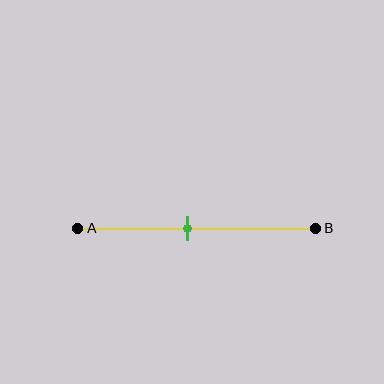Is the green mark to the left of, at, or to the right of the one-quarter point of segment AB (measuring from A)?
The green mark is to the right of the one-quarter point of segment AB.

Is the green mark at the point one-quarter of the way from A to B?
No, the mark is at about 45% from A, not at the 25% one-quarter point.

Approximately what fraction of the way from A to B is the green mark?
The green mark is approximately 45% of the way from A to B.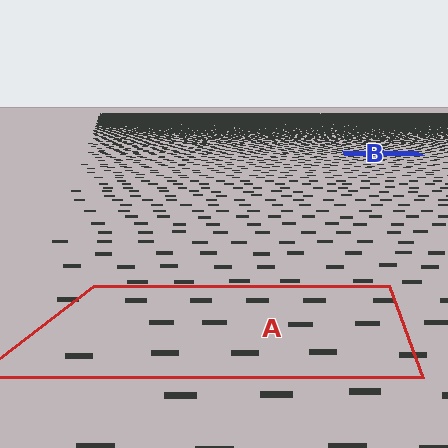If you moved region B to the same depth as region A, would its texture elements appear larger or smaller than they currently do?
They would appear larger. At a closer depth, the same texture elements are projected at a bigger on-screen size.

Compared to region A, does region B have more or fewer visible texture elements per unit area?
Region B has more texture elements per unit area — they are packed more densely because it is farther away.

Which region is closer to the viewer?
Region A is closer. The texture elements there are larger and more spread out.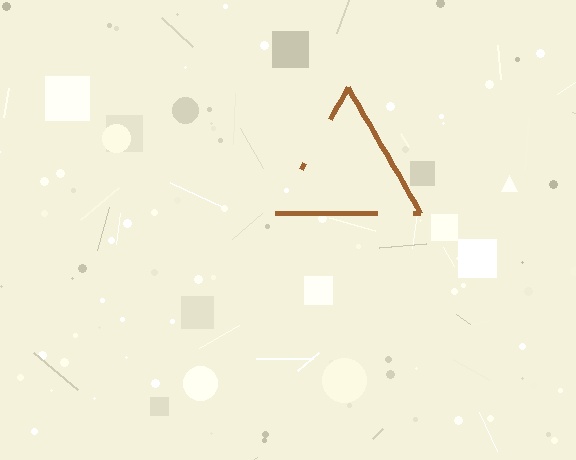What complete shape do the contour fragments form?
The contour fragments form a triangle.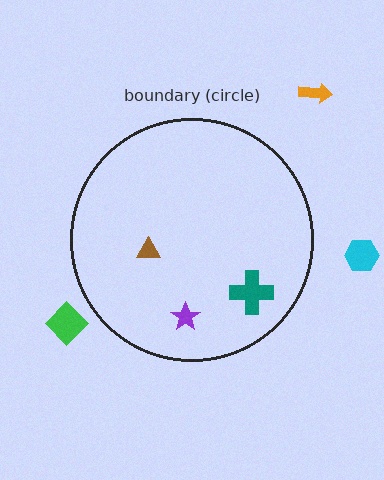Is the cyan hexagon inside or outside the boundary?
Outside.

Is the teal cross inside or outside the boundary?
Inside.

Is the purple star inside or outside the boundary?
Inside.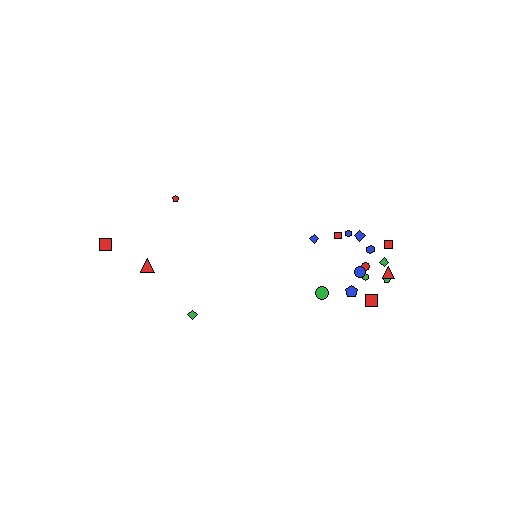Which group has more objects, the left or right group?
The right group.